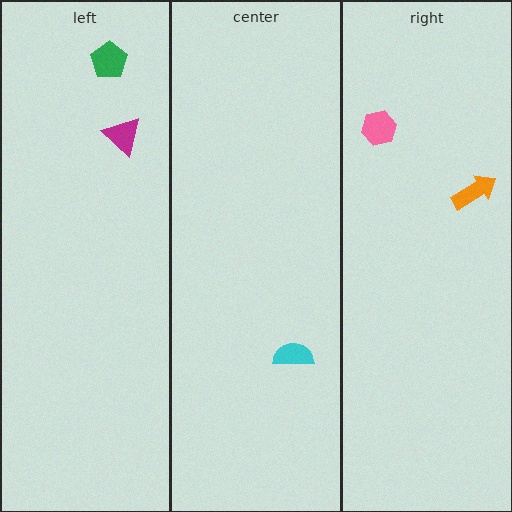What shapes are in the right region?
The orange arrow, the pink hexagon.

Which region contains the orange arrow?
The right region.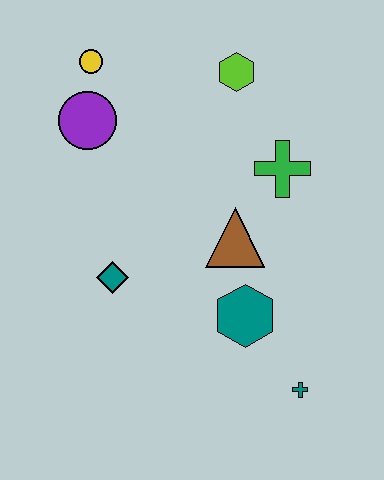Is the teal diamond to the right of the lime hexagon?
No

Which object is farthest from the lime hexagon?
The teal cross is farthest from the lime hexagon.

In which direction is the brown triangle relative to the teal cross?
The brown triangle is above the teal cross.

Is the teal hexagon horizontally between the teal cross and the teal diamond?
Yes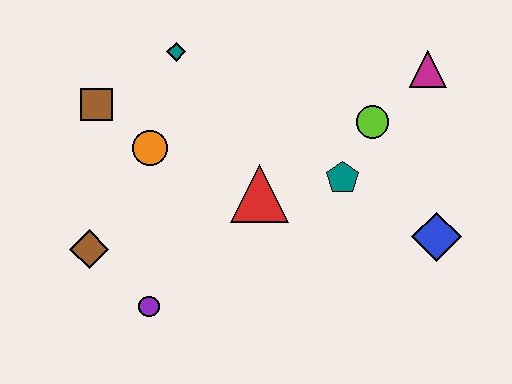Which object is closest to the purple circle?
The brown diamond is closest to the purple circle.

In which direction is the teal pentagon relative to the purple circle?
The teal pentagon is to the right of the purple circle.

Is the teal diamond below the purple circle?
No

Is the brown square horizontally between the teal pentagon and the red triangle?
No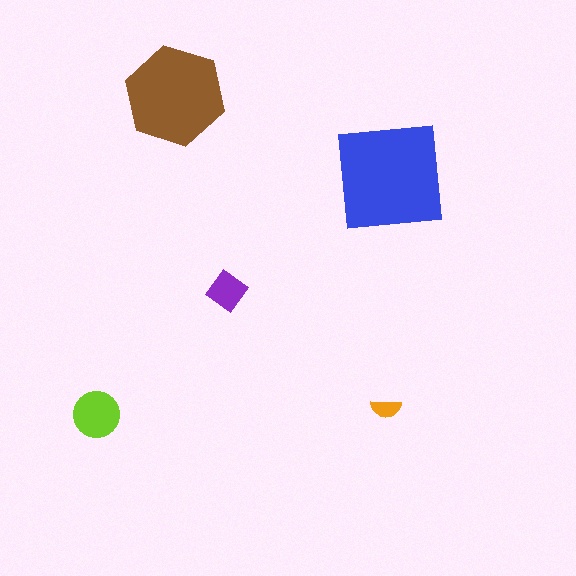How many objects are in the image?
There are 5 objects in the image.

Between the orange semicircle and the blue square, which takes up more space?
The blue square.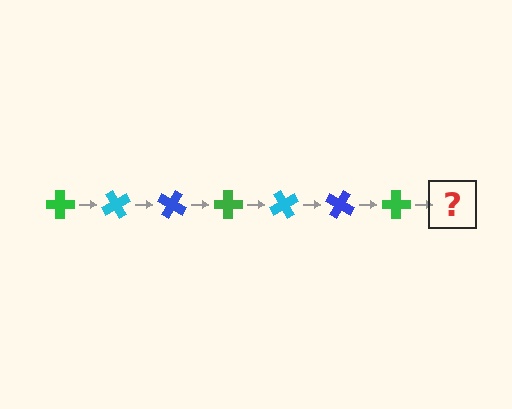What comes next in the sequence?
The next element should be a cyan cross, rotated 420 degrees from the start.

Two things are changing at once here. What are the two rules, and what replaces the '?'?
The two rules are that it rotates 60 degrees each step and the color cycles through green, cyan, and blue. The '?' should be a cyan cross, rotated 420 degrees from the start.